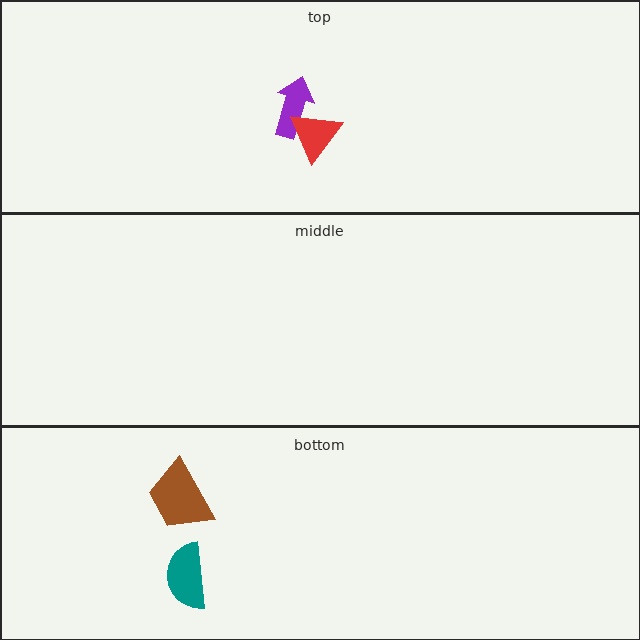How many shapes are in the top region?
2.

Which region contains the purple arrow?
The top region.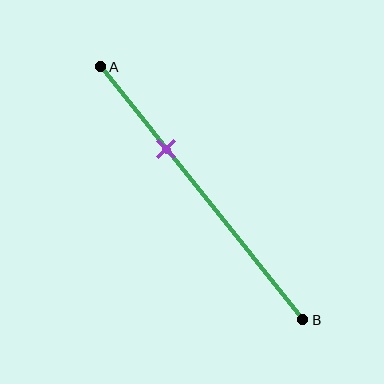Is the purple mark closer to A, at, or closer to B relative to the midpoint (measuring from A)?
The purple mark is closer to point A than the midpoint of segment AB.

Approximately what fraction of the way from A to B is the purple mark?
The purple mark is approximately 35% of the way from A to B.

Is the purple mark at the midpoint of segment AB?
No, the mark is at about 35% from A, not at the 50% midpoint.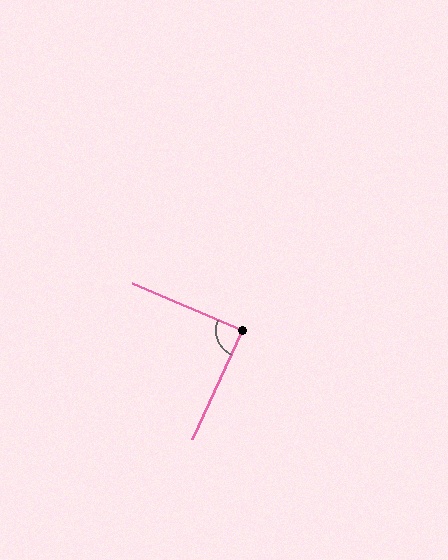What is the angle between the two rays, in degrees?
Approximately 89 degrees.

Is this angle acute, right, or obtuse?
It is approximately a right angle.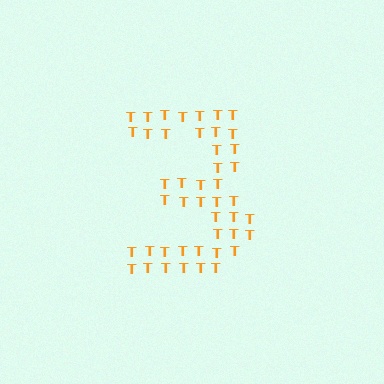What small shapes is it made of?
It is made of small letter T's.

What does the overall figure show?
The overall figure shows the digit 3.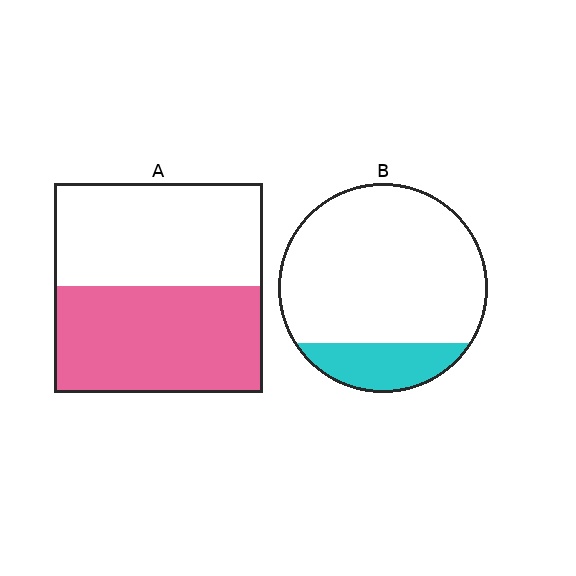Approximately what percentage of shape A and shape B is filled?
A is approximately 50% and B is approximately 20%.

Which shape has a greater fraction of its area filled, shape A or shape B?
Shape A.